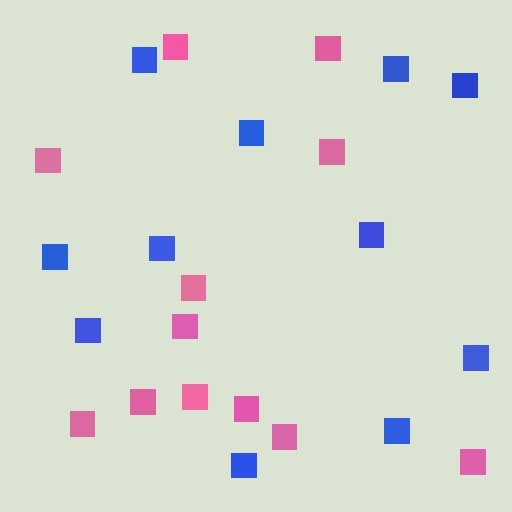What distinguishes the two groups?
There are 2 groups: one group of pink squares (12) and one group of blue squares (11).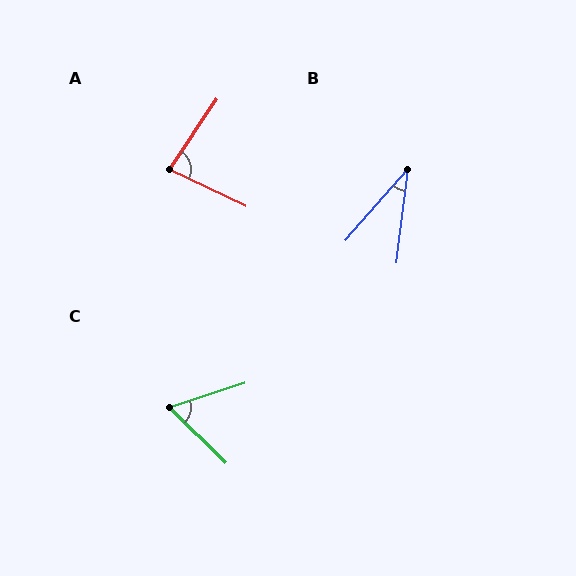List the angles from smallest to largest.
B (34°), C (63°), A (82°).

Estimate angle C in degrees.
Approximately 63 degrees.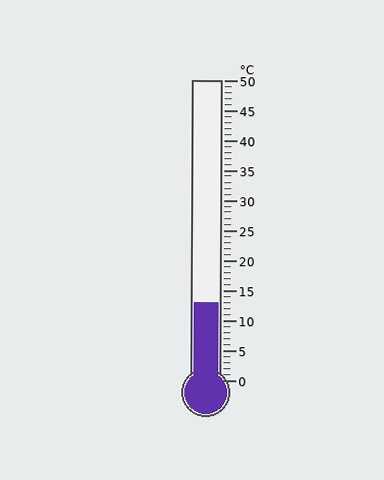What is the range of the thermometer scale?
The thermometer scale ranges from 0°C to 50°C.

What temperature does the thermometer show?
The thermometer shows approximately 13°C.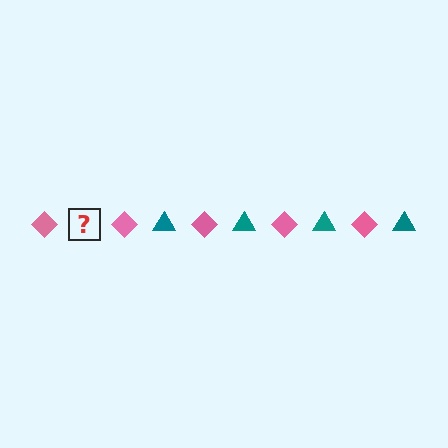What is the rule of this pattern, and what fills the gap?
The rule is that the pattern alternates between pink diamond and teal triangle. The gap should be filled with a teal triangle.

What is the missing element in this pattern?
The missing element is a teal triangle.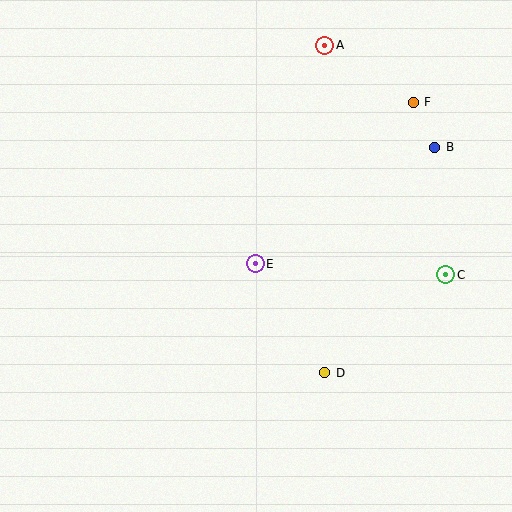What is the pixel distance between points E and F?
The distance between E and F is 226 pixels.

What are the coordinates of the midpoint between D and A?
The midpoint between D and A is at (325, 209).